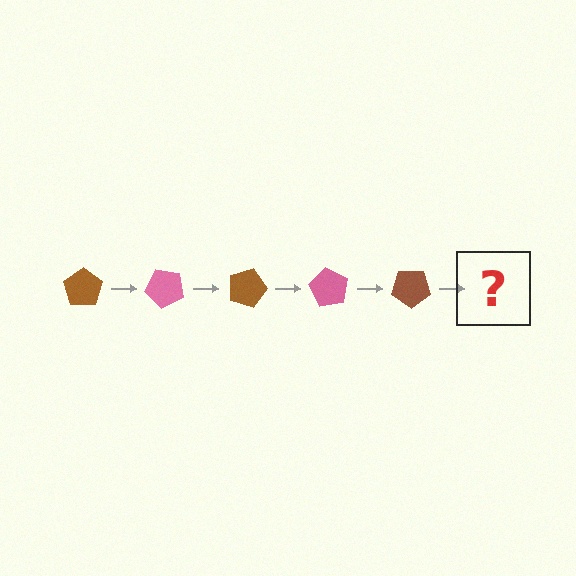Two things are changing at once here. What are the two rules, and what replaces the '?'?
The two rules are that it rotates 45 degrees each step and the color cycles through brown and pink. The '?' should be a pink pentagon, rotated 225 degrees from the start.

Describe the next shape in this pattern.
It should be a pink pentagon, rotated 225 degrees from the start.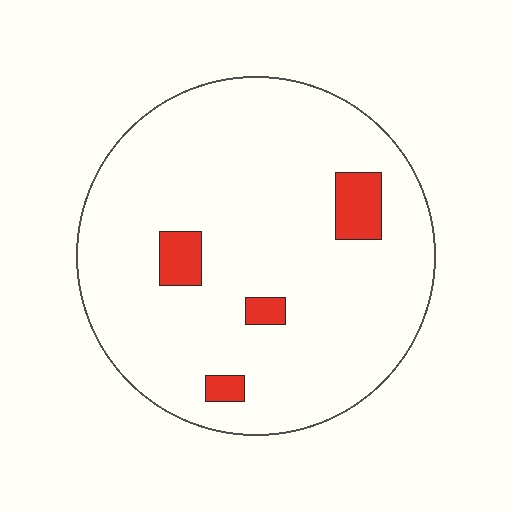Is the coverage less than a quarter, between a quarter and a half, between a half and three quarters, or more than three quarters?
Less than a quarter.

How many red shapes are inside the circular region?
4.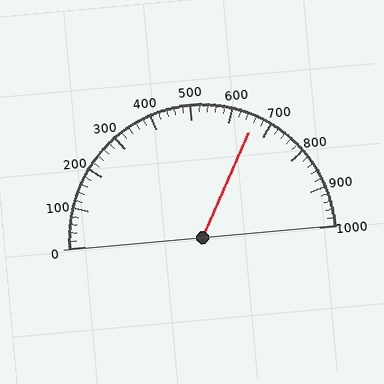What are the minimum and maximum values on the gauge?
The gauge ranges from 0 to 1000.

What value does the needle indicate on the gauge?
The needle indicates approximately 660.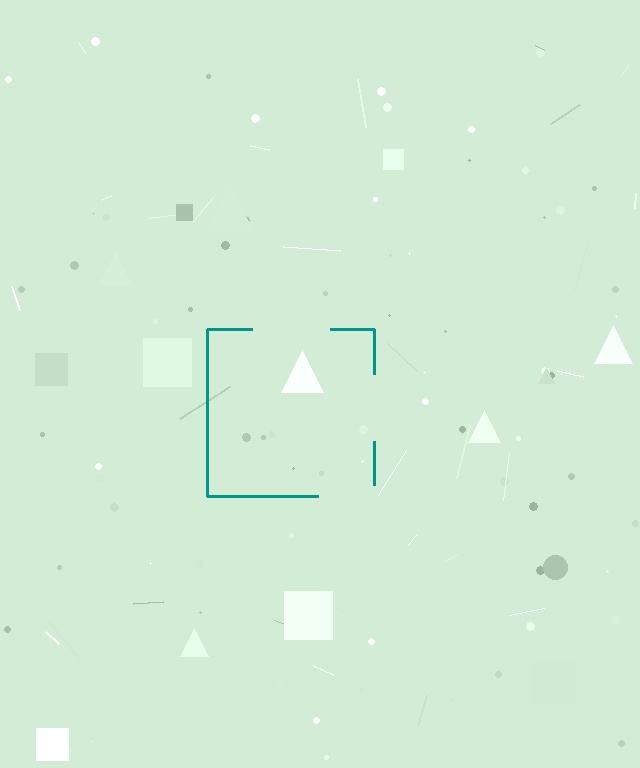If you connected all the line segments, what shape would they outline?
They would outline a square.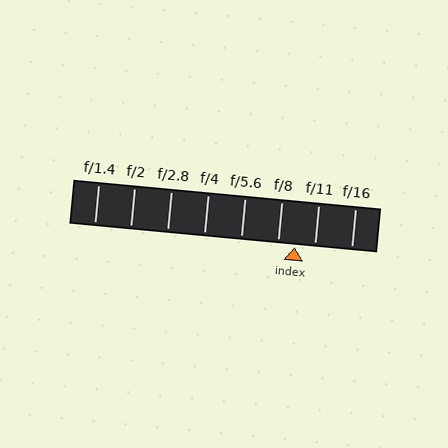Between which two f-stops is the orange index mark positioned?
The index mark is between f/8 and f/11.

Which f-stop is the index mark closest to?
The index mark is closest to f/8.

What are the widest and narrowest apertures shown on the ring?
The widest aperture shown is f/1.4 and the narrowest is f/16.